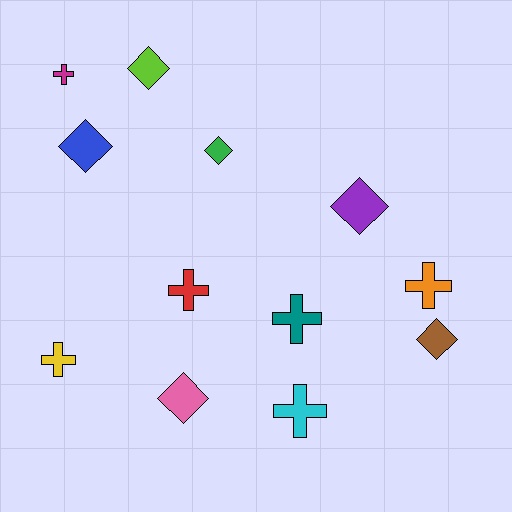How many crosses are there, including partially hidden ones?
There are 6 crosses.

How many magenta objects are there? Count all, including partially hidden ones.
There is 1 magenta object.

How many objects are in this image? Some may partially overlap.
There are 12 objects.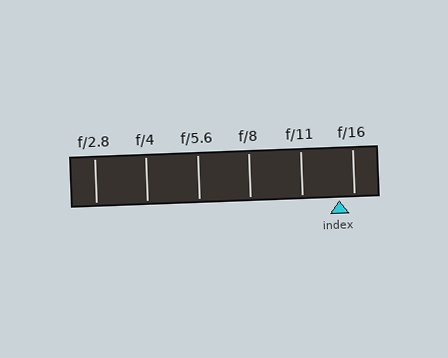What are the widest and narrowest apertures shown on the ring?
The widest aperture shown is f/2.8 and the narrowest is f/16.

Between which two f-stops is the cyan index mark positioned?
The index mark is between f/11 and f/16.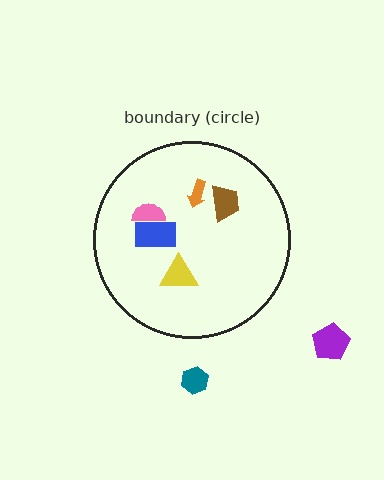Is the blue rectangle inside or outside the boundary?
Inside.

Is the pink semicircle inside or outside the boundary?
Inside.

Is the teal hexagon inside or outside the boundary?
Outside.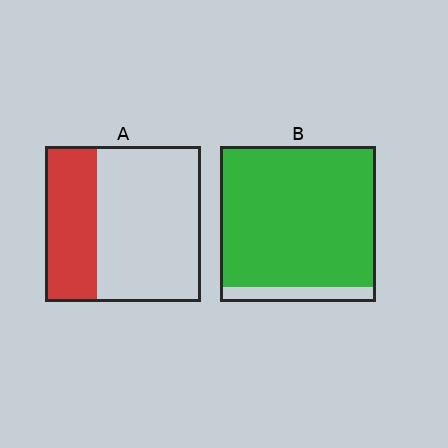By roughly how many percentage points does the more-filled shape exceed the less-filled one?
By roughly 55 percentage points (B over A).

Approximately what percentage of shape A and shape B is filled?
A is approximately 35% and B is approximately 90%.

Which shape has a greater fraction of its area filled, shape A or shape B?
Shape B.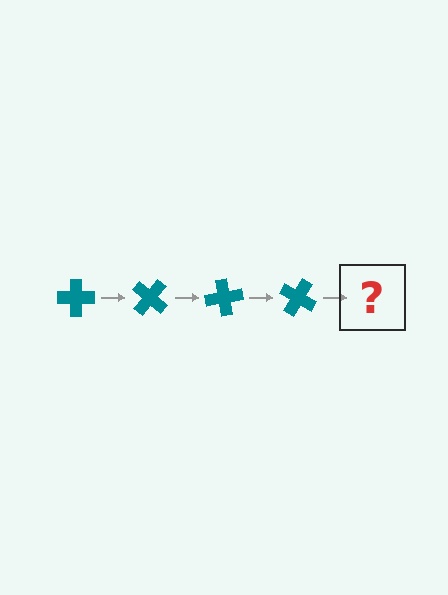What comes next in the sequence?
The next element should be a teal cross rotated 160 degrees.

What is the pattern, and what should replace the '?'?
The pattern is that the cross rotates 40 degrees each step. The '?' should be a teal cross rotated 160 degrees.